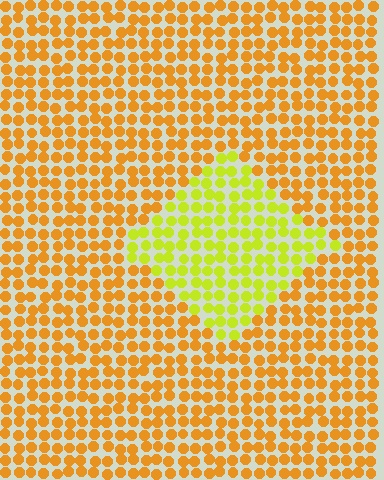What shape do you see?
I see a diamond.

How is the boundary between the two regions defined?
The boundary is defined purely by a slight shift in hue (about 38 degrees). Spacing, size, and orientation are identical on both sides.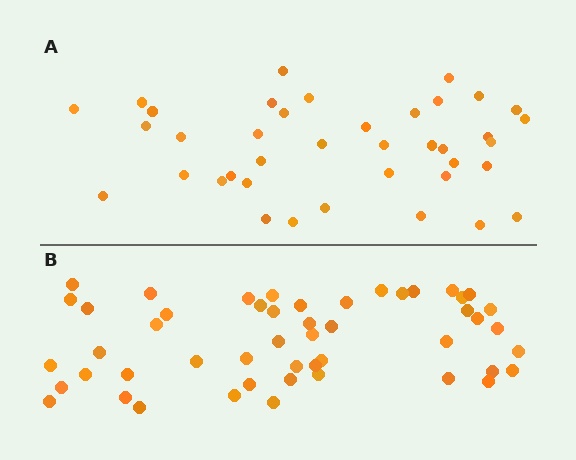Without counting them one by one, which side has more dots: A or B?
Region B (the bottom region) has more dots.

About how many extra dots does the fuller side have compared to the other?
Region B has roughly 12 or so more dots than region A.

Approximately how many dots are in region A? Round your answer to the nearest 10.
About 40 dots. (The exact count is 39, which rounds to 40.)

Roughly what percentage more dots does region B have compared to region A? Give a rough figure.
About 30% more.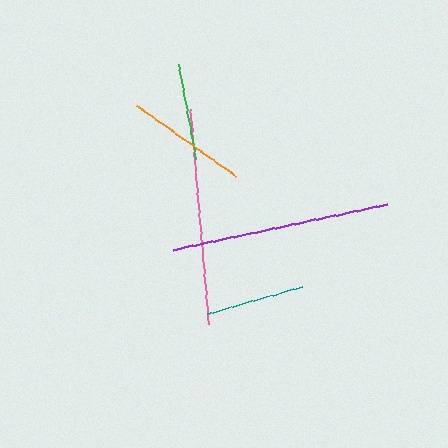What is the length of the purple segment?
The purple segment is approximately 219 pixels long.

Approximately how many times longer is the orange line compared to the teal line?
The orange line is approximately 1.2 times the length of the teal line.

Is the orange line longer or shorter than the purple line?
The purple line is longer than the orange line.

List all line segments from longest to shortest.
From longest to shortest: purple, pink, orange, teal, green.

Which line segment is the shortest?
The green line is the shortest at approximately 97 pixels.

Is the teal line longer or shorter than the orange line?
The orange line is longer than the teal line.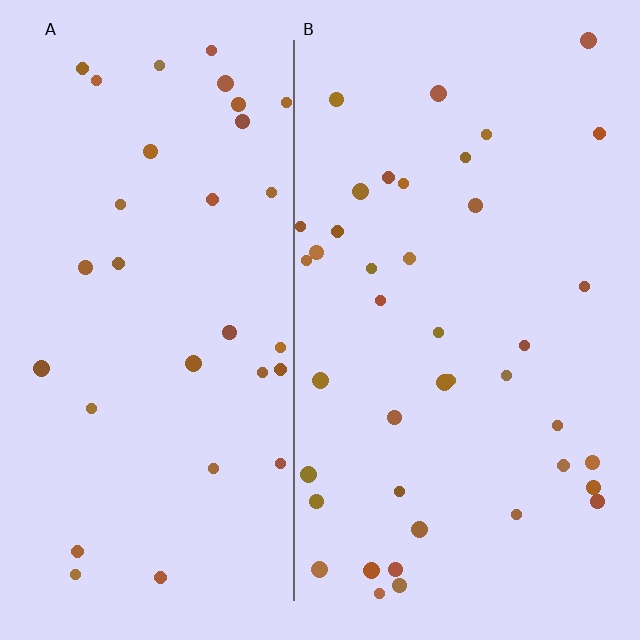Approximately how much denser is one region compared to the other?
Approximately 1.3× — region B over region A.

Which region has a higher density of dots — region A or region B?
B (the right).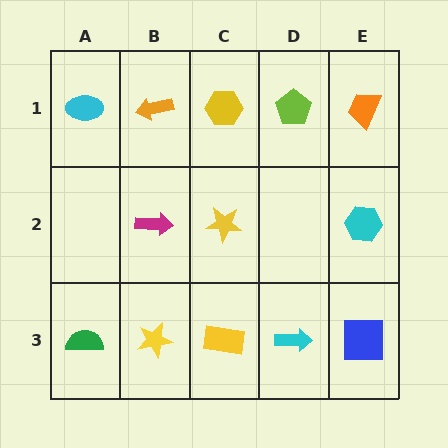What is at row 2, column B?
A magenta arrow.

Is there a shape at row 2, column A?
No, that cell is empty.